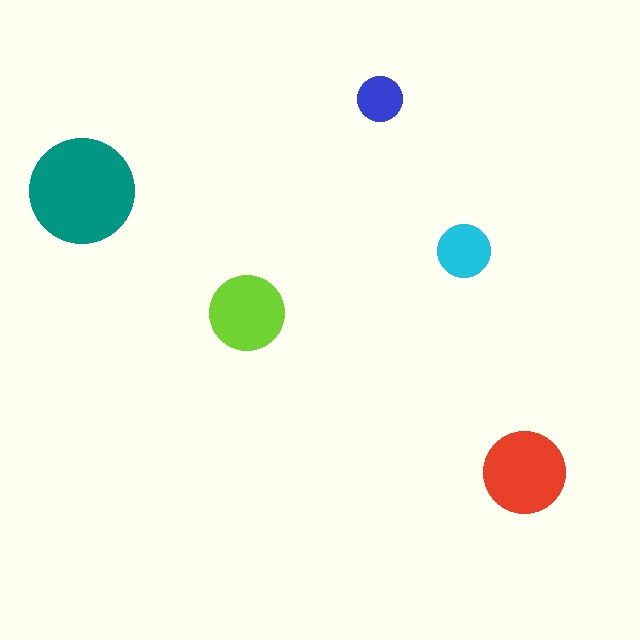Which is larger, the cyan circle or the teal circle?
The teal one.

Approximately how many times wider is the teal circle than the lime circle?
About 1.5 times wider.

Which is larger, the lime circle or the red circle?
The red one.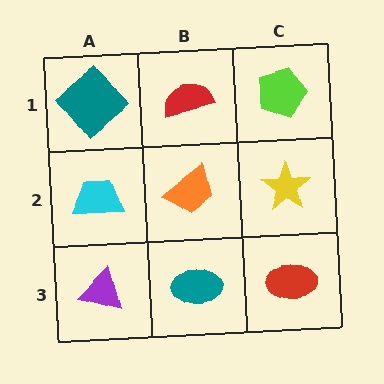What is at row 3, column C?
A red ellipse.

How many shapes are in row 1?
3 shapes.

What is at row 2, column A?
A cyan trapezoid.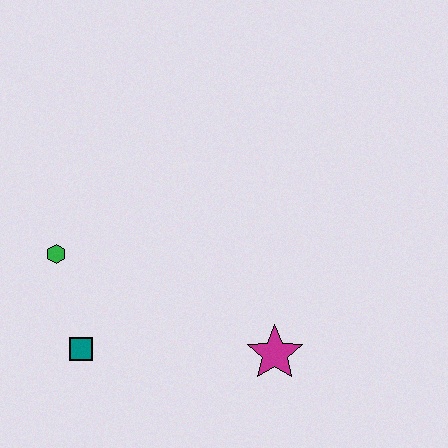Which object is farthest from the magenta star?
The green hexagon is farthest from the magenta star.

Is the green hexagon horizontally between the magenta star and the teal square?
No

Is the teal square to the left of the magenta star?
Yes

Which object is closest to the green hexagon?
The teal square is closest to the green hexagon.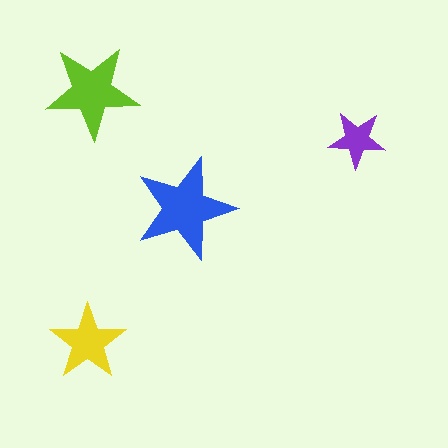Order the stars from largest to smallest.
the blue one, the lime one, the yellow one, the purple one.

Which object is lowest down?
The yellow star is bottommost.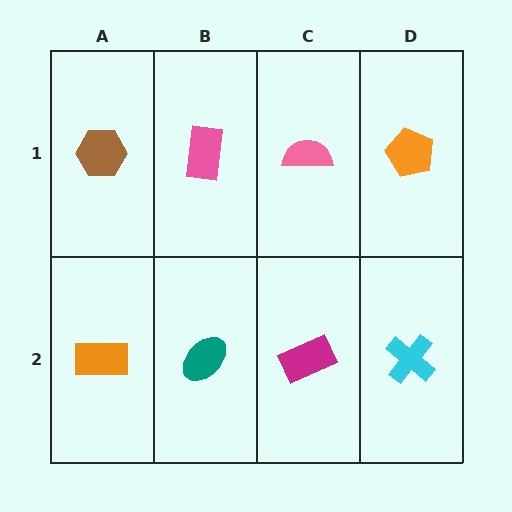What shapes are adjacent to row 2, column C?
A pink semicircle (row 1, column C), a teal ellipse (row 2, column B), a cyan cross (row 2, column D).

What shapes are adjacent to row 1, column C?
A magenta rectangle (row 2, column C), a pink rectangle (row 1, column B), an orange pentagon (row 1, column D).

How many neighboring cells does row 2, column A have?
2.